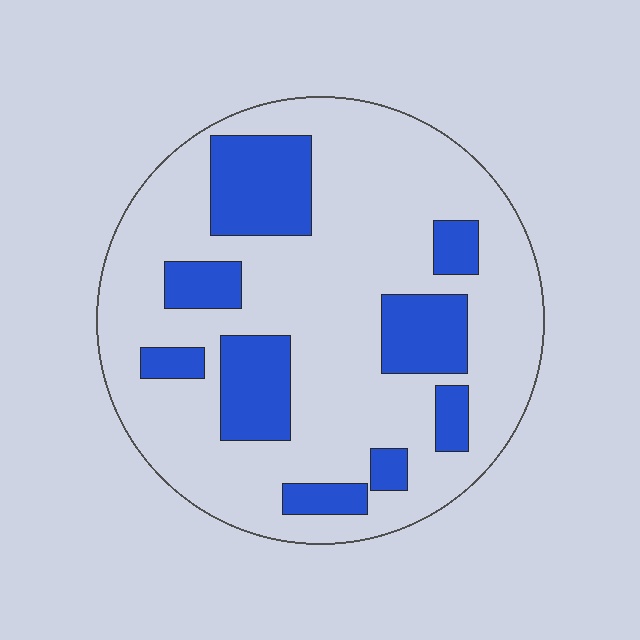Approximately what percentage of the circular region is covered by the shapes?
Approximately 25%.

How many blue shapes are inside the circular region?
9.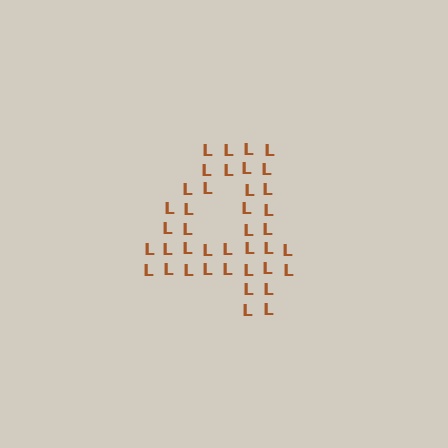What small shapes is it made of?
It is made of small letter L's.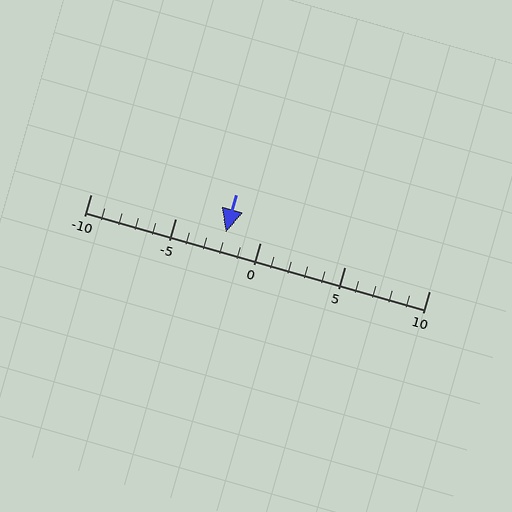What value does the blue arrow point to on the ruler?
The blue arrow points to approximately -2.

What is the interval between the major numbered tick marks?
The major tick marks are spaced 5 units apart.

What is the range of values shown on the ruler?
The ruler shows values from -10 to 10.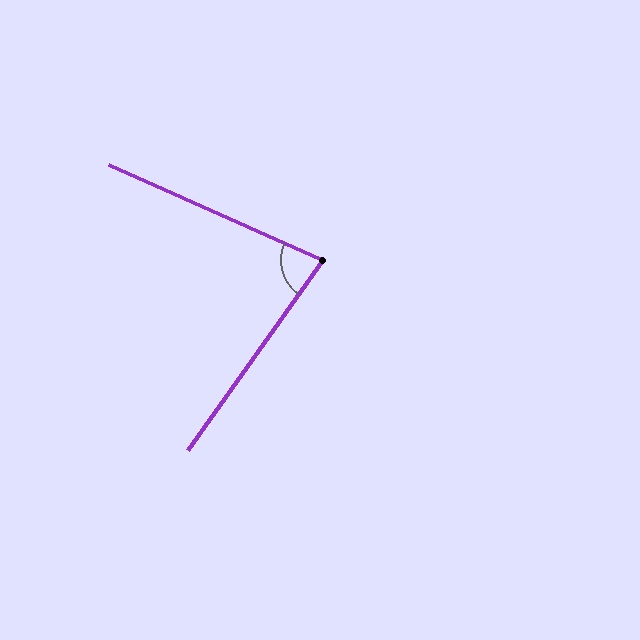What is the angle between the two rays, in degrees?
Approximately 78 degrees.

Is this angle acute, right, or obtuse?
It is acute.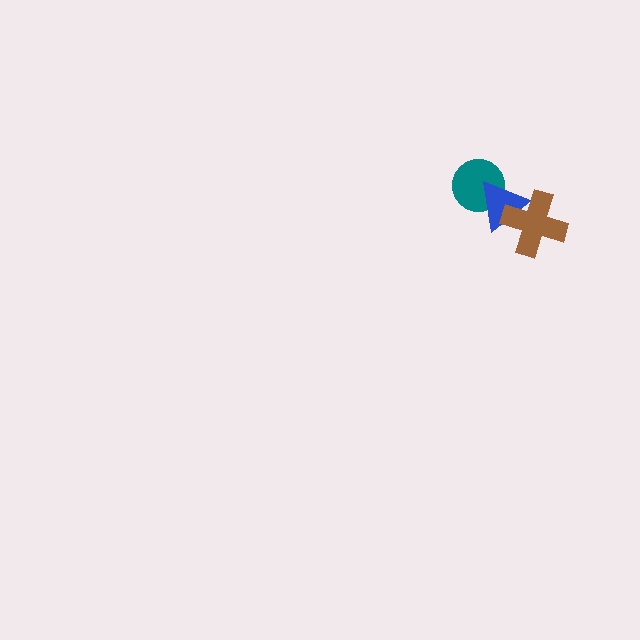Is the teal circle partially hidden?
Yes, it is partially covered by another shape.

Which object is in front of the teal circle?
The blue triangle is in front of the teal circle.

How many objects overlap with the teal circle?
1 object overlaps with the teal circle.